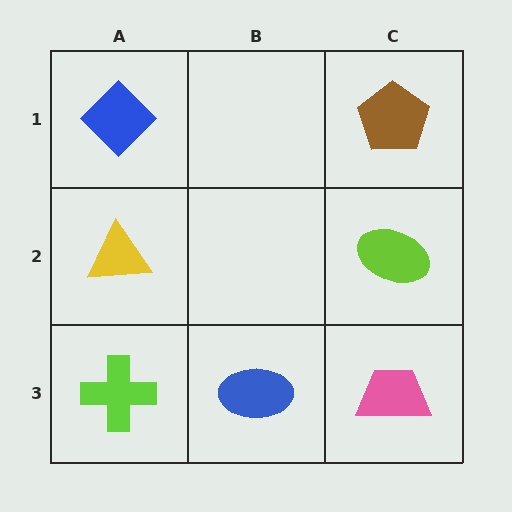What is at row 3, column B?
A blue ellipse.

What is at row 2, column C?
A lime ellipse.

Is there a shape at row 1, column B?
No, that cell is empty.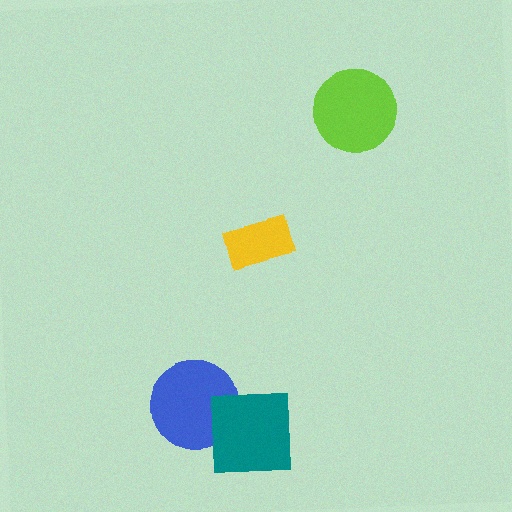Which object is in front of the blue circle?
The teal square is in front of the blue circle.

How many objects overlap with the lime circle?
0 objects overlap with the lime circle.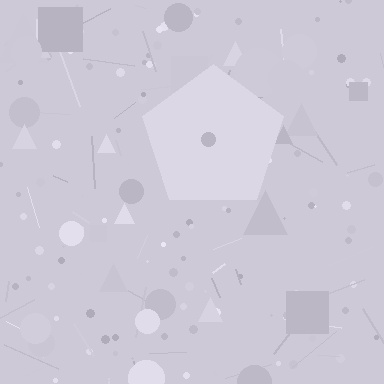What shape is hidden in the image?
A pentagon is hidden in the image.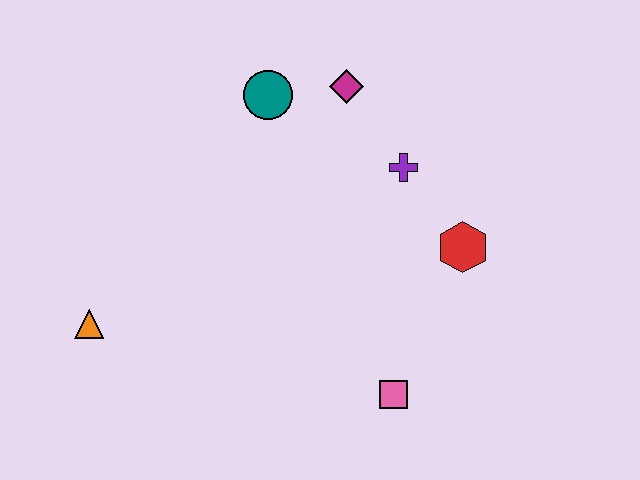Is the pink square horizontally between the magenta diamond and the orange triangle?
No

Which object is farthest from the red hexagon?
The orange triangle is farthest from the red hexagon.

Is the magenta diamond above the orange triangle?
Yes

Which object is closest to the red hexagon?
The purple cross is closest to the red hexagon.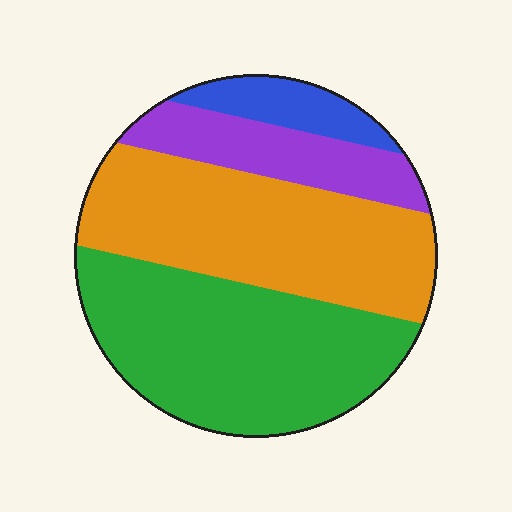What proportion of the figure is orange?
Orange covers roughly 35% of the figure.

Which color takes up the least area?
Blue, at roughly 10%.